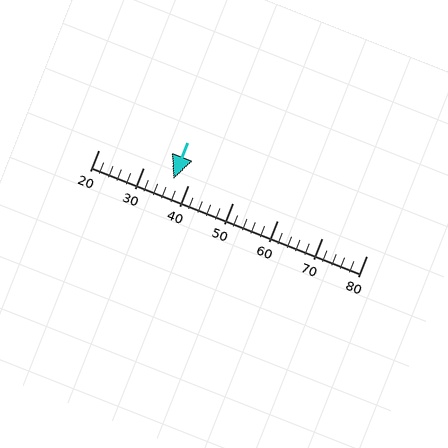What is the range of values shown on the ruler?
The ruler shows values from 20 to 80.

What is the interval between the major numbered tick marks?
The major tick marks are spaced 10 units apart.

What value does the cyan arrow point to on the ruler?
The cyan arrow points to approximately 37.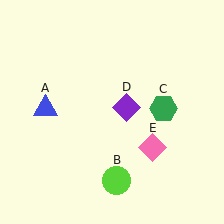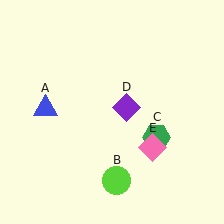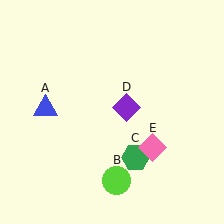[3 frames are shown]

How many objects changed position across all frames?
1 object changed position: green hexagon (object C).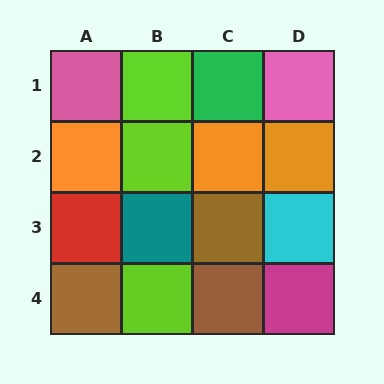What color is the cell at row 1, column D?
Pink.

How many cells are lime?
3 cells are lime.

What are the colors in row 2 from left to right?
Orange, lime, orange, orange.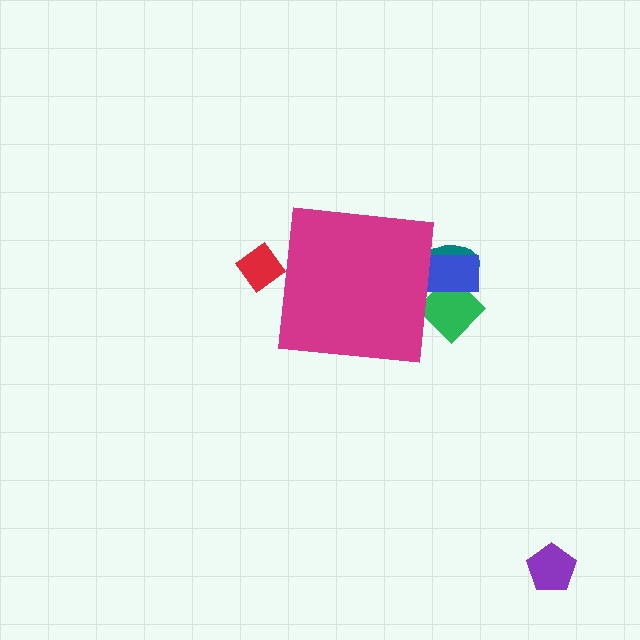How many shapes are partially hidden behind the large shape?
4 shapes are partially hidden.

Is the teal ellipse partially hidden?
Yes, the teal ellipse is partially hidden behind the magenta square.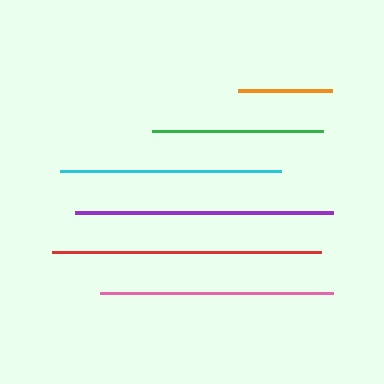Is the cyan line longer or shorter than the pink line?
The pink line is longer than the cyan line.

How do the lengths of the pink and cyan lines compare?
The pink and cyan lines are approximately the same length.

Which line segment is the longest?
The red line is the longest at approximately 269 pixels.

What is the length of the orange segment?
The orange segment is approximately 94 pixels long.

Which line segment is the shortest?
The orange line is the shortest at approximately 94 pixels.